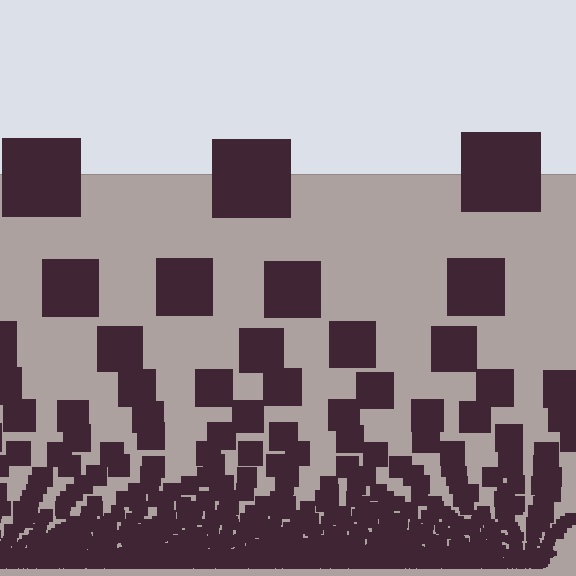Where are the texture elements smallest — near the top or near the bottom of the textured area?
Near the bottom.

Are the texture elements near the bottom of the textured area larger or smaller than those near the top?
Smaller. The gradient is inverted — elements near the bottom are smaller and denser.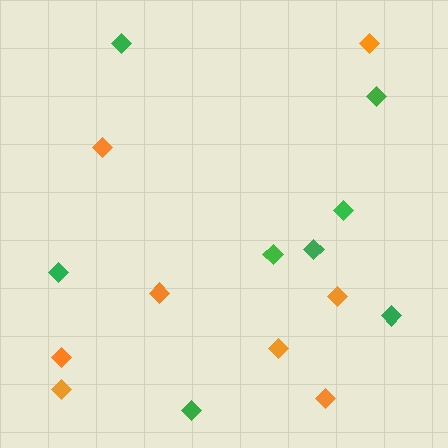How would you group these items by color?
There are 2 groups: one group of orange diamonds (8) and one group of green diamonds (8).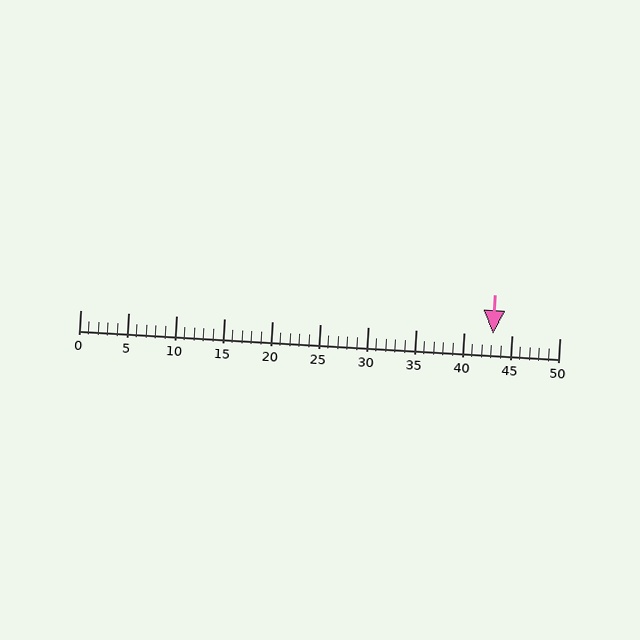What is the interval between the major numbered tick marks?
The major tick marks are spaced 5 units apart.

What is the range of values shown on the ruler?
The ruler shows values from 0 to 50.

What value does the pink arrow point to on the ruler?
The pink arrow points to approximately 43.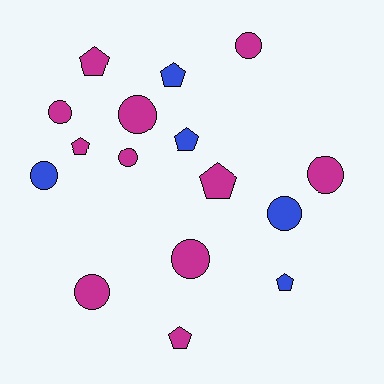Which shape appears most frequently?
Circle, with 9 objects.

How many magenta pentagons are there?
There are 4 magenta pentagons.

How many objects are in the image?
There are 16 objects.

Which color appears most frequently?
Magenta, with 11 objects.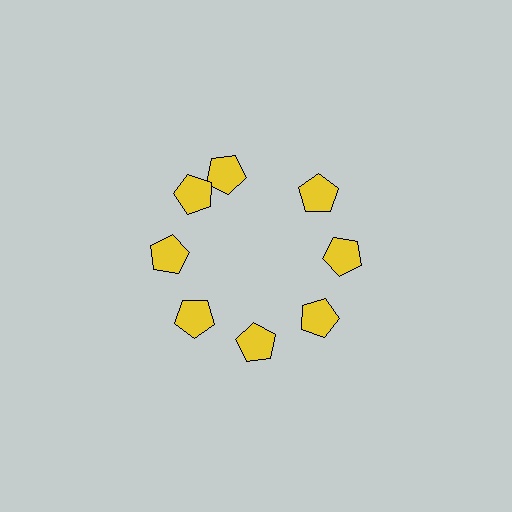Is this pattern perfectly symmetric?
No. The 8 yellow pentagons are arranged in a ring, but one element near the 12 o'clock position is rotated out of alignment along the ring, breaking the 8-fold rotational symmetry.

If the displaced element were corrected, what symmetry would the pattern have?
It would have 8-fold rotational symmetry — the pattern would map onto itself every 45 degrees.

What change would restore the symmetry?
The symmetry would be restored by rotating it back into even spacing with its neighbors so that all 8 pentagons sit at equal angles and equal distance from the center.